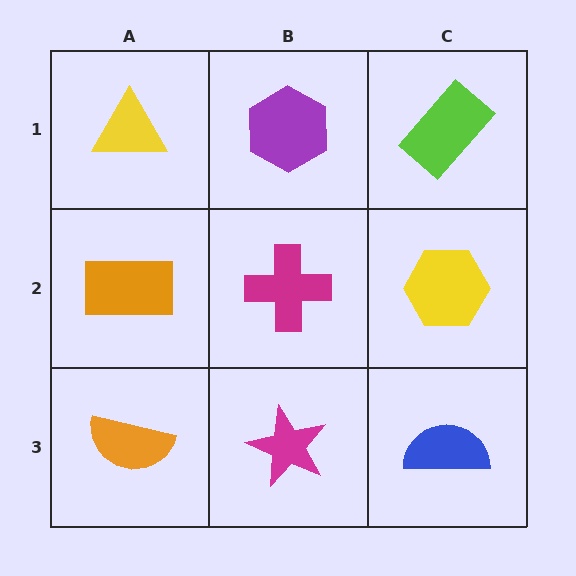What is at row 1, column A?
A yellow triangle.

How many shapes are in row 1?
3 shapes.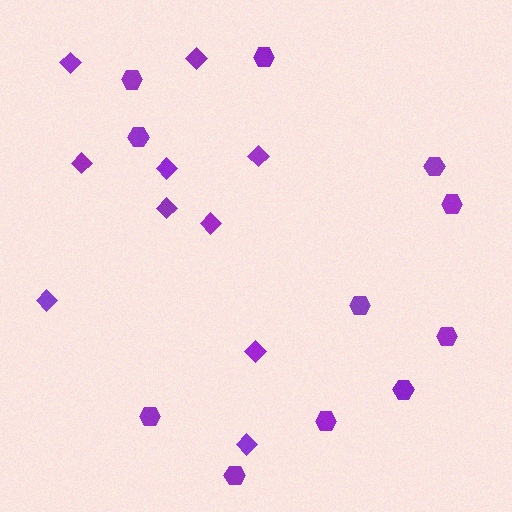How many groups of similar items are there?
There are 2 groups: one group of hexagons (11) and one group of diamonds (10).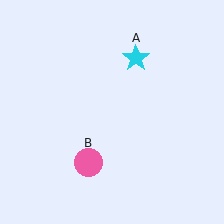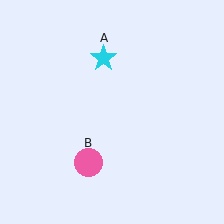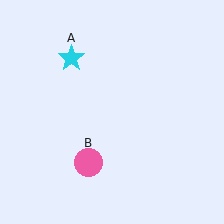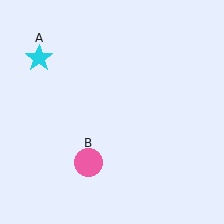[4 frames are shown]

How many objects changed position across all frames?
1 object changed position: cyan star (object A).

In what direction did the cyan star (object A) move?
The cyan star (object A) moved left.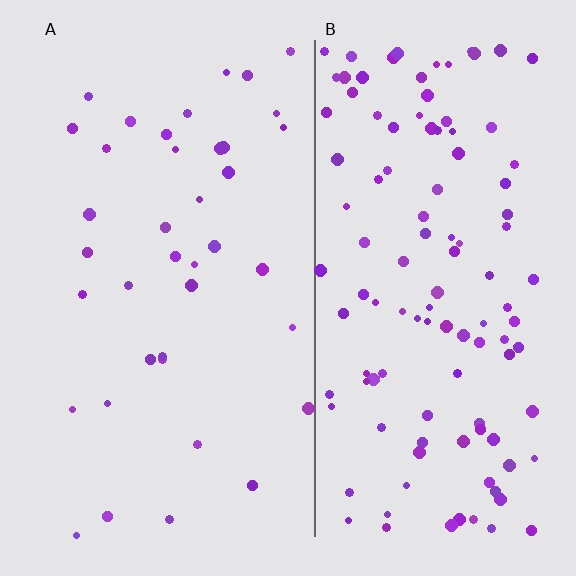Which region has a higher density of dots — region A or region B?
B (the right).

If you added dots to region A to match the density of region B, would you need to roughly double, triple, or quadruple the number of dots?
Approximately triple.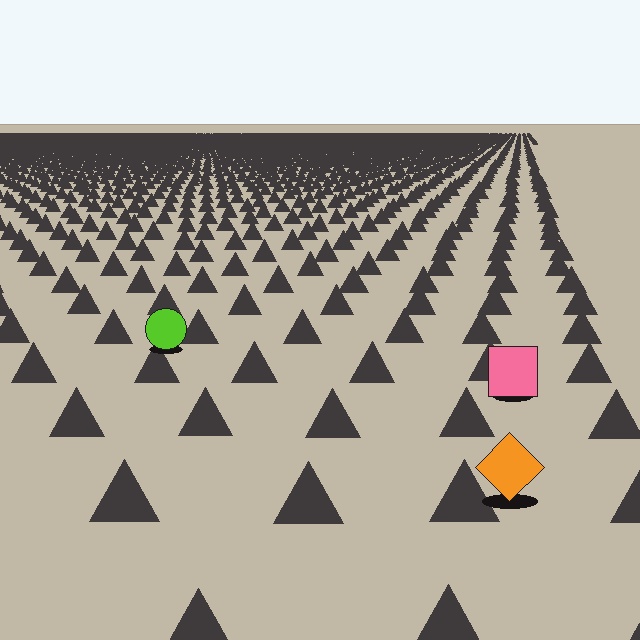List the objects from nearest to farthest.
From nearest to farthest: the orange diamond, the pink square, the lime circle.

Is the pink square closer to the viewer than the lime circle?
Yes. The pink square is closer — you can tell from the texture gradient: the ground texture is coarser near it.